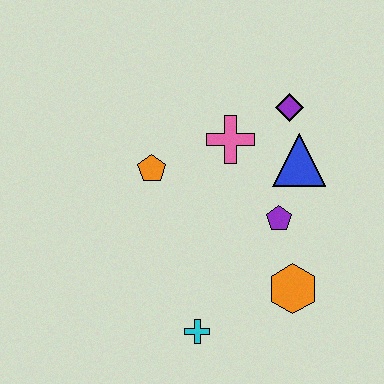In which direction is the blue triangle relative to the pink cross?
The blue triangle is to the right of the pink cross.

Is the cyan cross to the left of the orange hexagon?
Yes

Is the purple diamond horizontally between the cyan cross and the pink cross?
No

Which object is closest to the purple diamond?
The blue triangle is closest to the purple diamond.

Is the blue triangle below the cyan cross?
No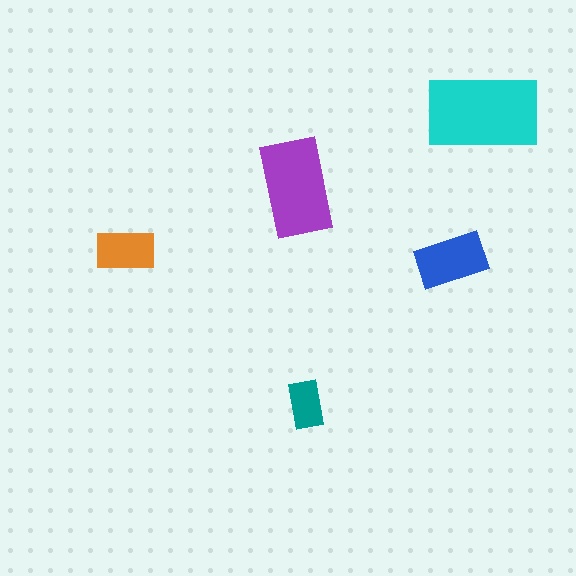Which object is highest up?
The cyan rectangle is topmost.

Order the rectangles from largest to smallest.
the cyan one, the purple one, the blue one, the orange one, the teal one.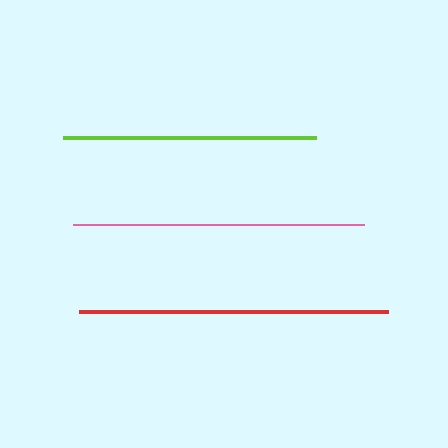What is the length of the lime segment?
The lime segment is approximately 253 pixels long.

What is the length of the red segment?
The red segment is approximately 309 pixels long.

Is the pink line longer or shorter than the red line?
The red line is longer than the pink line.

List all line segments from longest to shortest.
From longest to shortest: red, pink, lime.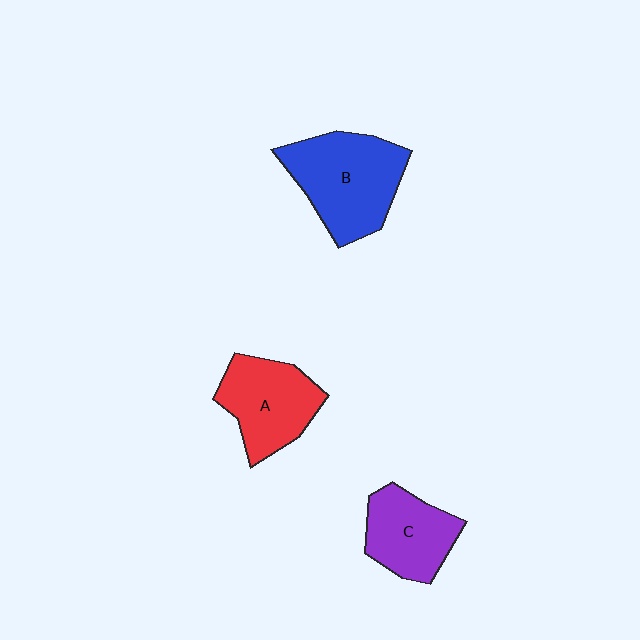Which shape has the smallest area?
Shape C (purple).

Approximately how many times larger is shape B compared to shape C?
Approximately 1.5 times.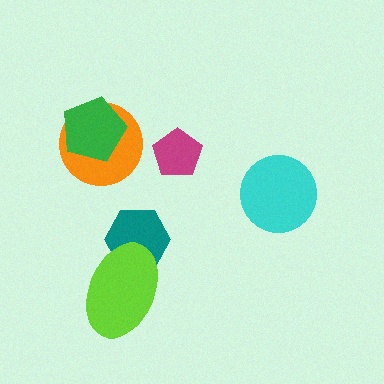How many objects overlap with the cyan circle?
0 objects overlap with the cyan circle.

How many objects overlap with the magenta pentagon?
0 objects overlap with the magenta pentagon.